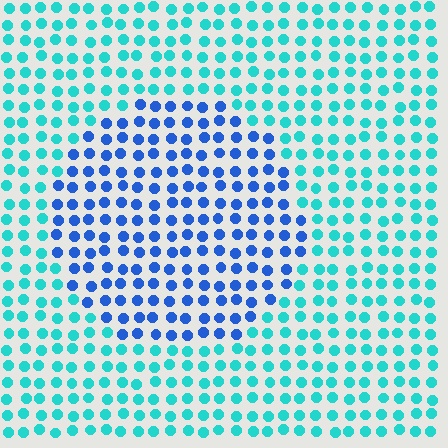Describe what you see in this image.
The image is filled with small cyan elements in a uniform arrangement. A circle-shaped region is visible where the elements are tinted to a slightly different hue, forming a subtle color boundary.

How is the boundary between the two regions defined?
The boundary is defined purely by a slight shift in hue (about 44 degrees). Spacing, size, and orientation are identical on both sides.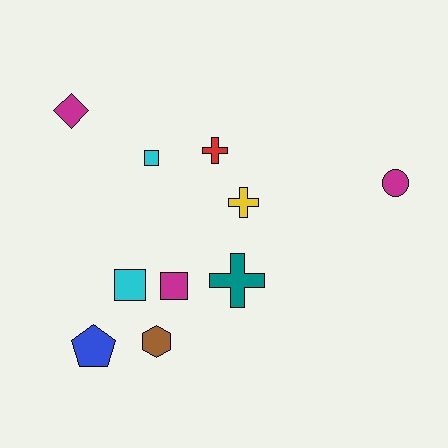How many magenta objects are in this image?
There are 3 magenta objects.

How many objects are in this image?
There are 10 objects.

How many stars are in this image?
There are no stars.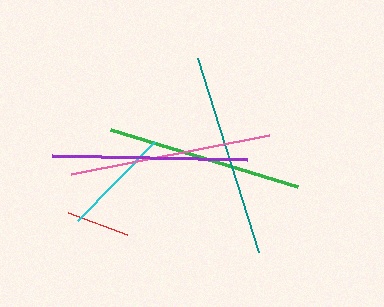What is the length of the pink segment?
The pink segment is approximately 201 pixels long.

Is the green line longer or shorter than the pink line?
The pink line is longer than the green line.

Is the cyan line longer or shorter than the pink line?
The pink line is longer than the cyan line.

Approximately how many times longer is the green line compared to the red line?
The green line is approximately 3.1 times the length of the red line.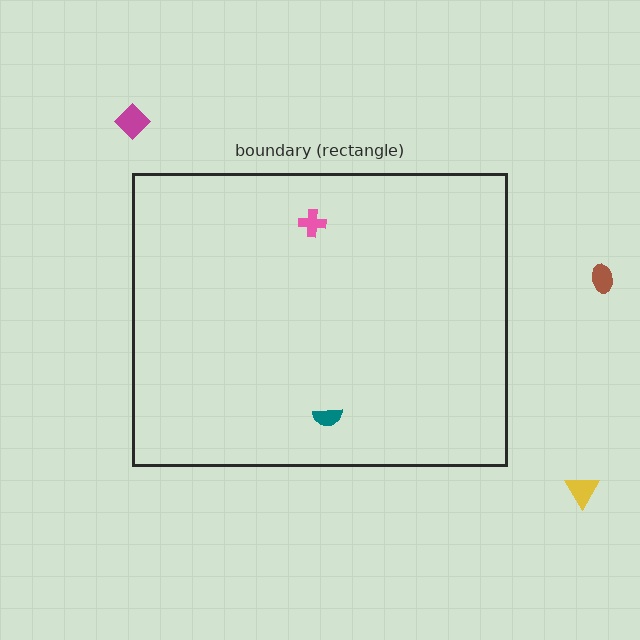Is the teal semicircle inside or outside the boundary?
Inside.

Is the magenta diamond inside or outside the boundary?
Outside.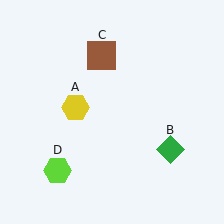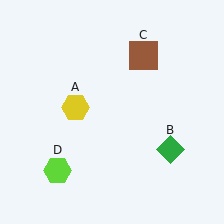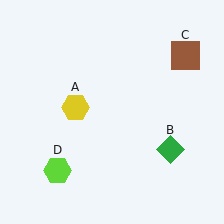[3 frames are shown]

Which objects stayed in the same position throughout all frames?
Yellow hexagon (object A) and green diamond (object B) and lime hexagon (object D) remained stationary.